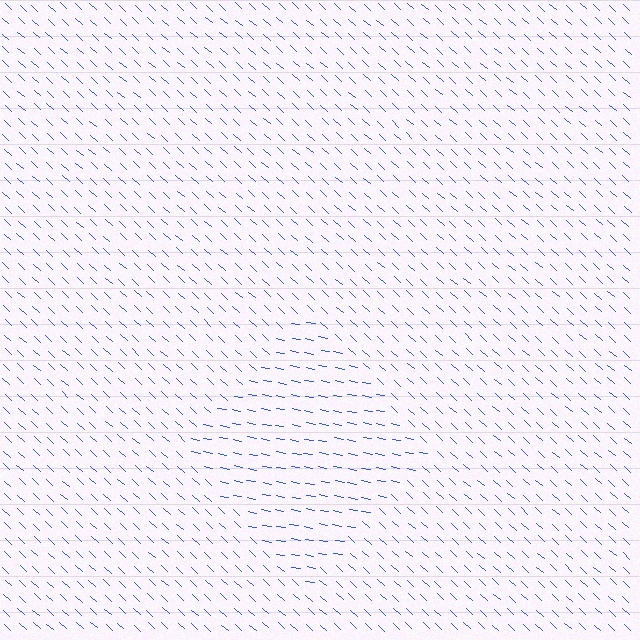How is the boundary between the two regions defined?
The boundary is defined purely by a change in line orientation (approximately 32 degrees difference). All lines are the same color and thickness.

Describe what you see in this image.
The image is filled with small blue line segments. A diamond region in the image has lines oriented differently from the surrounding lines, creating a visible texture boundary.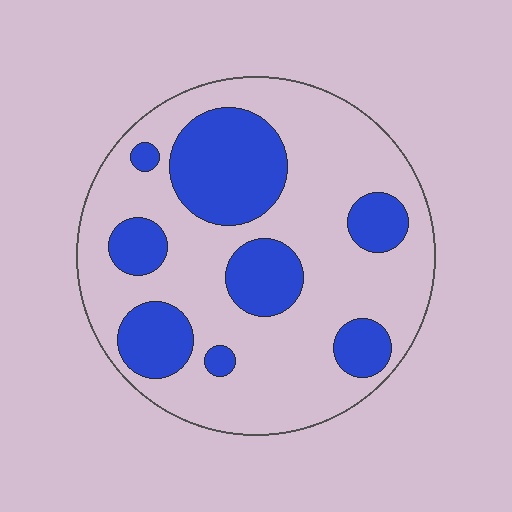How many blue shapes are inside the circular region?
8.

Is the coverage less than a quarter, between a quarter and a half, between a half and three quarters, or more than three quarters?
Between a quarter and a half.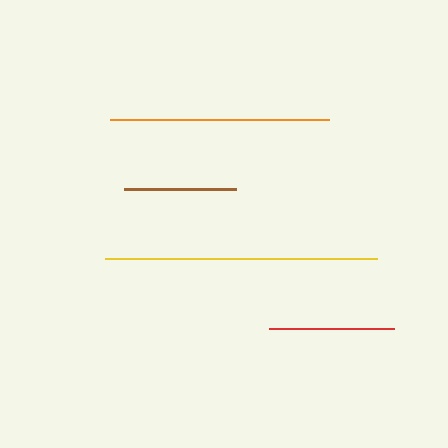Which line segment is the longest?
The yellow line is the longest at approximately 272 pixels.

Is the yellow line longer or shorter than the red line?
The yellow line is longer than the red line.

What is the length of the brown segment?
The brown segment is approximately 113 pixels long.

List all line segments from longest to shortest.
From longest to shortest: yellow, orange, red, brown.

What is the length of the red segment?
The red segment is approximately 126 pixels long.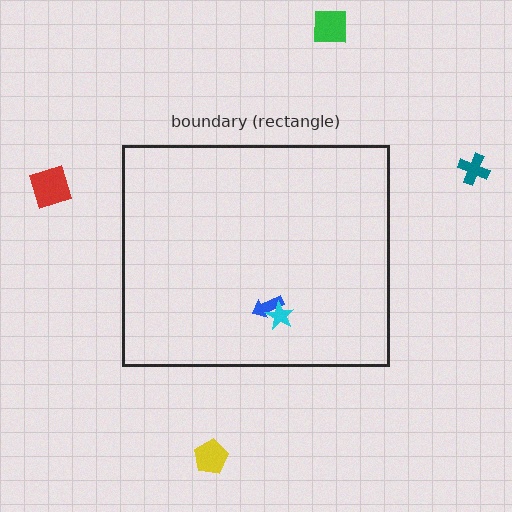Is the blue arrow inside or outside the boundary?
Inside.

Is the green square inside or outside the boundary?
Outside.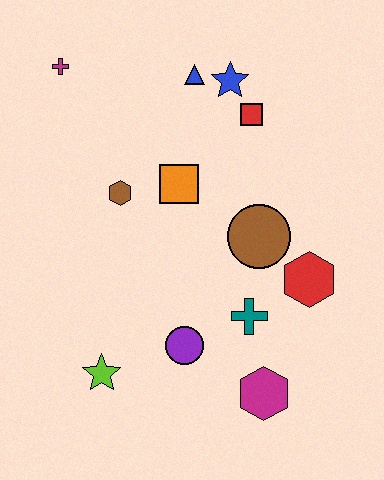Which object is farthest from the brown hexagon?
The magenta hexagon is farthest from the brown hexagon.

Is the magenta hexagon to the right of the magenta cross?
Yes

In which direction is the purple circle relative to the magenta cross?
The purple circle is below the magenta cross.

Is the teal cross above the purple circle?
Yes